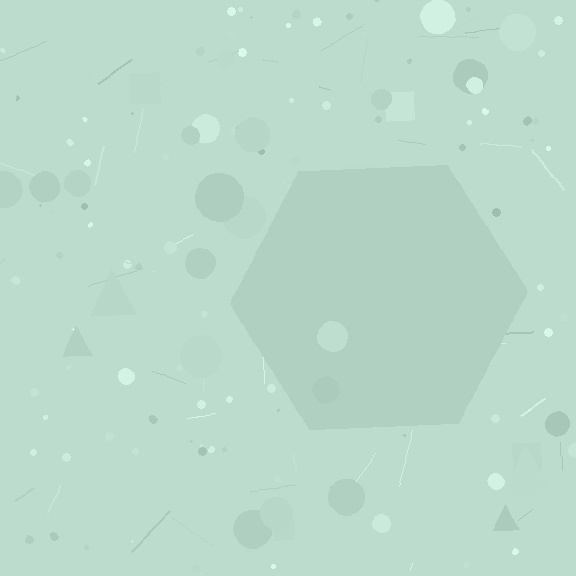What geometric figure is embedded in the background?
A hexagon is embedded in the background.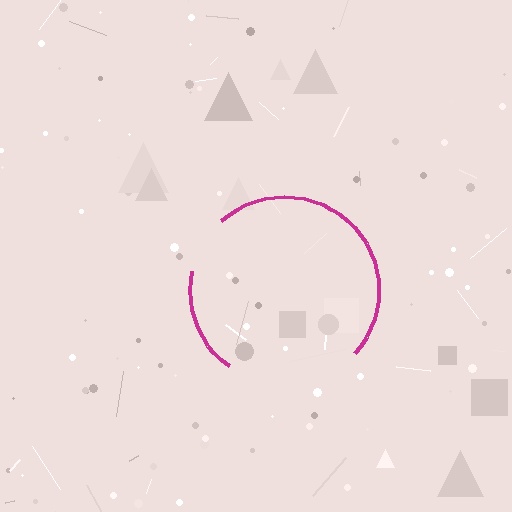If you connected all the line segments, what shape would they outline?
They would outline a circle.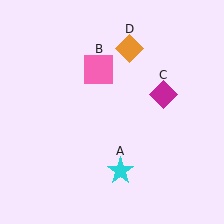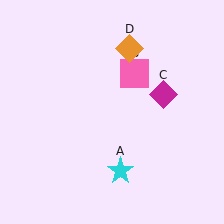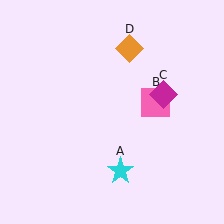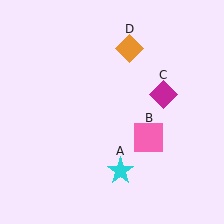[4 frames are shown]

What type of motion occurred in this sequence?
The pink square (object B) rotated clockwise around the center of the scene.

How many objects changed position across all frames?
1 object changed position: pink square (object B).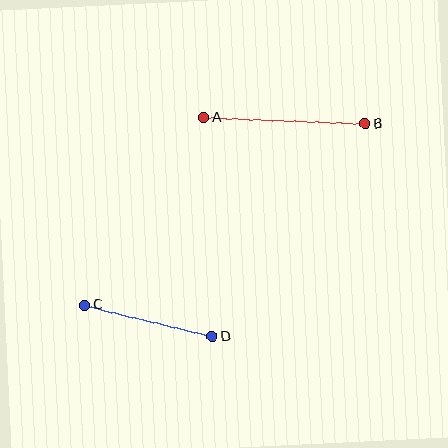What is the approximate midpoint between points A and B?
The midpoint is at approximately (284, 121) pixels.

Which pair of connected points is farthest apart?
Points A and B are farthest apart.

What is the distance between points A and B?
The distance is approximately 161 pixels.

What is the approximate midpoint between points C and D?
The midpoint is at approximately (148, 321) pixels.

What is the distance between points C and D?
The distance is approximately 131 pixels.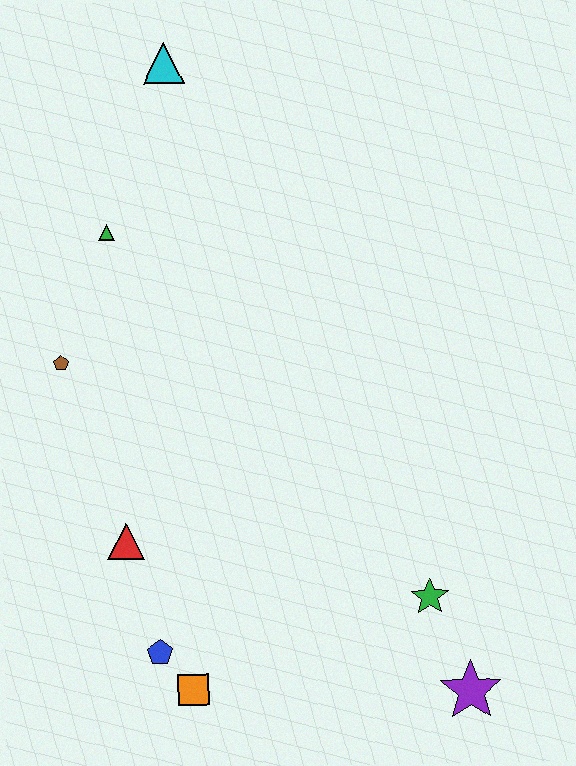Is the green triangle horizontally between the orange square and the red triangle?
No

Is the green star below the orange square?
No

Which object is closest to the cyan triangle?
The green triangle is closest to the cyan triangle.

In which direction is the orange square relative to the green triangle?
The orange square is below the green triangle.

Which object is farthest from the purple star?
The cyan triangle is farthest from the purple star.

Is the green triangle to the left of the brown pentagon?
No